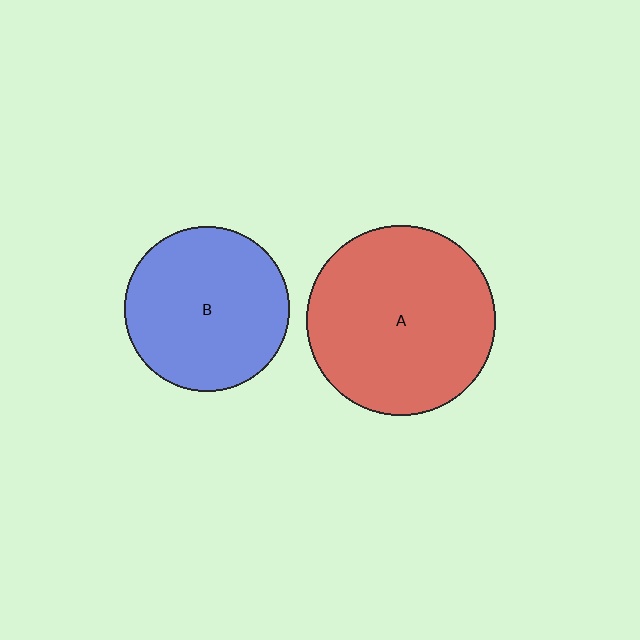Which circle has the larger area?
Circle A (red).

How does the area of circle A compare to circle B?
Approximately 1.3 times.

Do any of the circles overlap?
No, none of the circles overlap.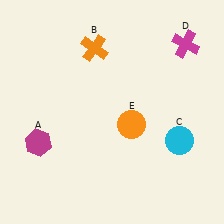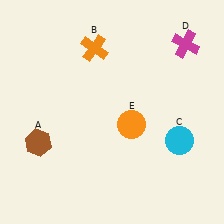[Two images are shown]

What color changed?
The hexagon (A) changed from magenta in Image 1 to brown in Image 2.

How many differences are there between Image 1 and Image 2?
There is 1 difference between the two images.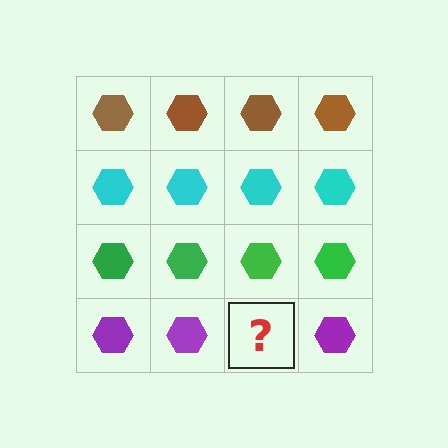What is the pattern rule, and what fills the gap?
The rule is that each row has a consistent color. The gap should be filled with a purple hexagon.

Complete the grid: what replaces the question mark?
The question mark should be replaced with a purple hexagon.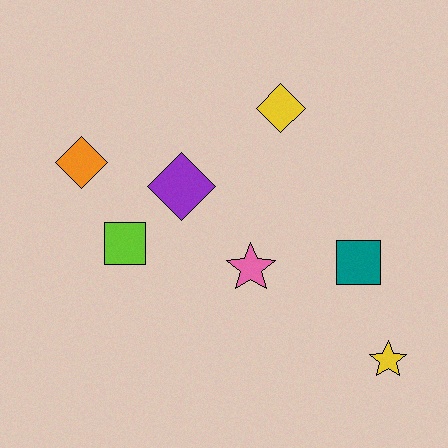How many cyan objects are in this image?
There are no cyan objects.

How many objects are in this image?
There are 7 objects.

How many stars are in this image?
There are 2 stars.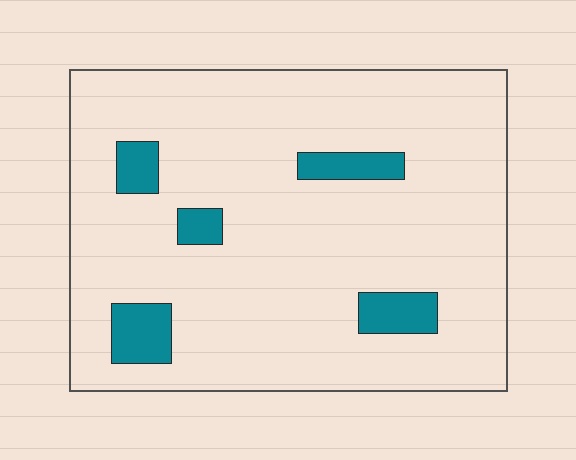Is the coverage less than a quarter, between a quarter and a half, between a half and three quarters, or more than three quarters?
Less than a quarter.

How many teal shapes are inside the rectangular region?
5.